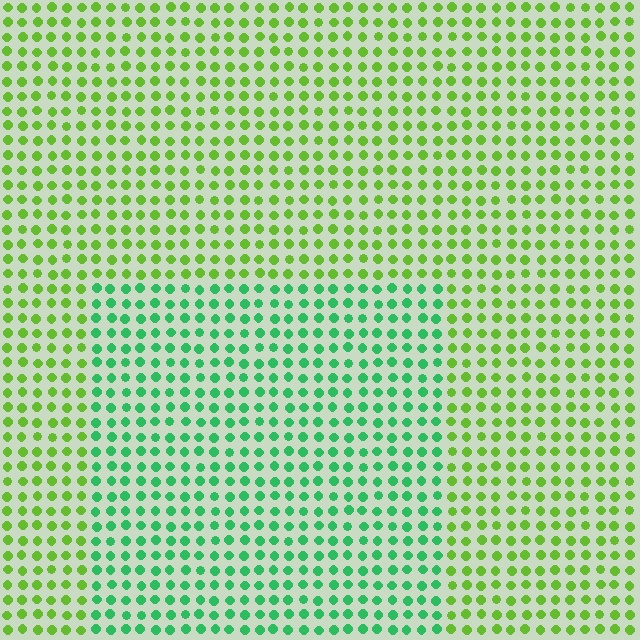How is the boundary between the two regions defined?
The boundary is defined purely by a slight shift in hue (about 44 degrees). Spacing, size, and orientation are identical on both sides.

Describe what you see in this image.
The image is filled with small lime elements in a uniform arrangement. A rectangle-shaped region is visible where the elements are tinted to a slightly different hue, forming a subtle color boundary.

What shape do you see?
I see a rectangle.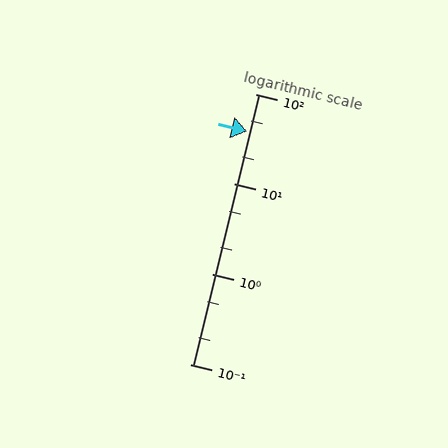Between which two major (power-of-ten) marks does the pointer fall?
The pointer is between 10 and 100.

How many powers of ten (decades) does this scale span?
The scale spans 3 decades, from 0.1 to 100.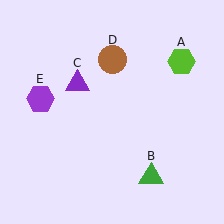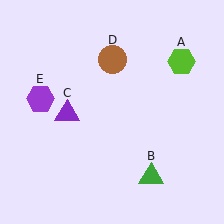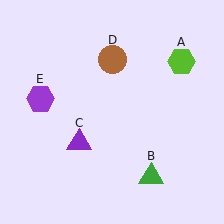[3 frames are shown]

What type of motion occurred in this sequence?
The purple triangle (object C) rotated counterclockwise around the center of the scene.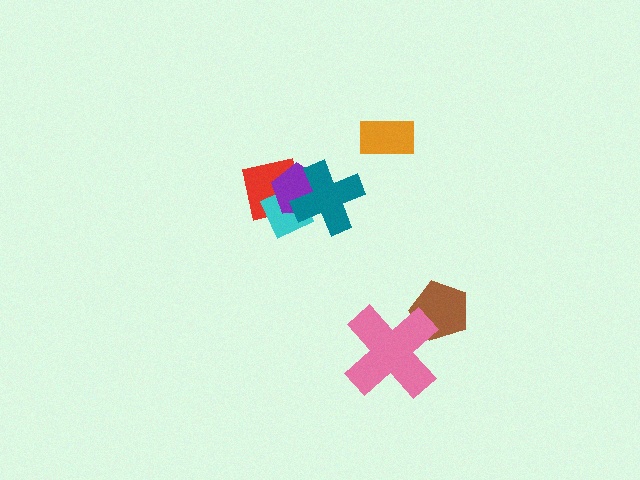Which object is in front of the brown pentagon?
The pink cross is in front of the brown pentagon.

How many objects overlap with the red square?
3 objects overlap with the red square.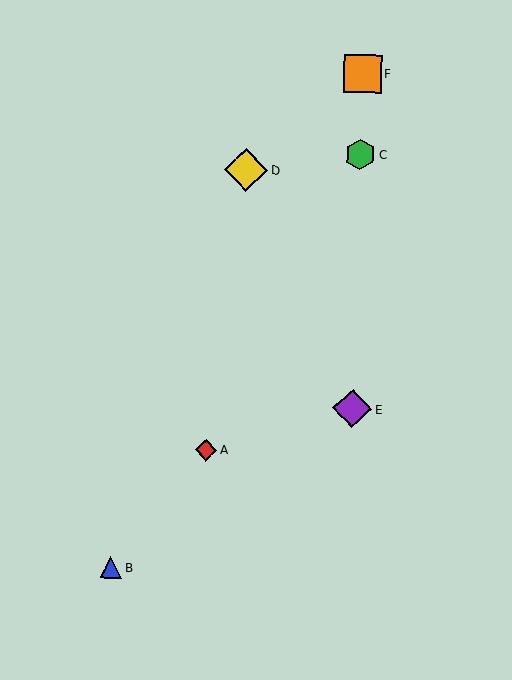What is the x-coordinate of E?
Object E is at x≈352.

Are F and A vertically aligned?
No, F is at x≈363 and A is at x≈206.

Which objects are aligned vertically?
Objects C, E, F are aligned vertically.